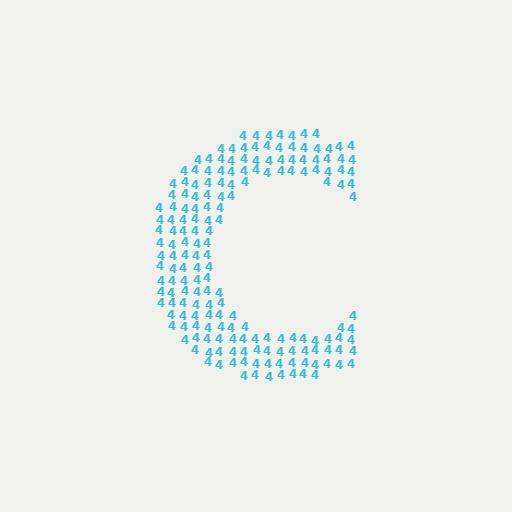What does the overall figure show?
The overall figure shows the letter C.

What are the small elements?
The small elements are digit 4's.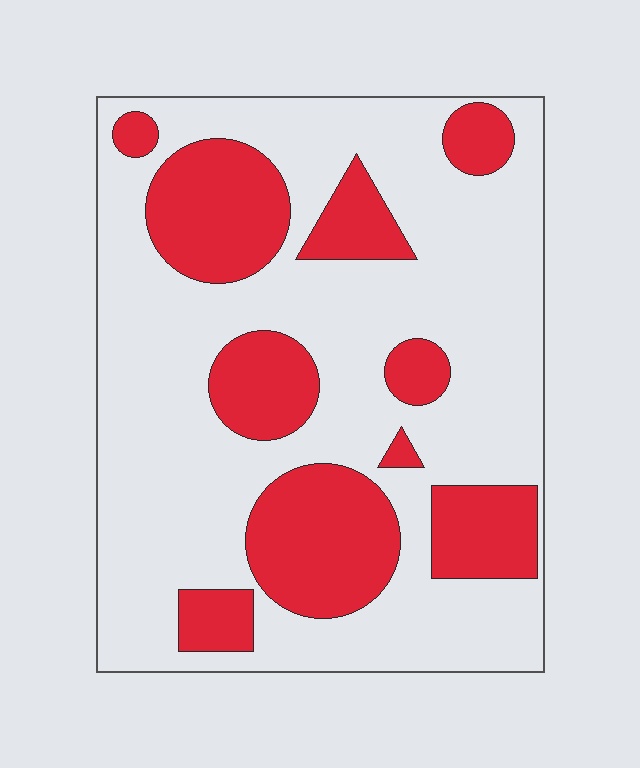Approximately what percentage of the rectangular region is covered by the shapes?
Approximately 30%.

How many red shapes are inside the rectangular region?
10.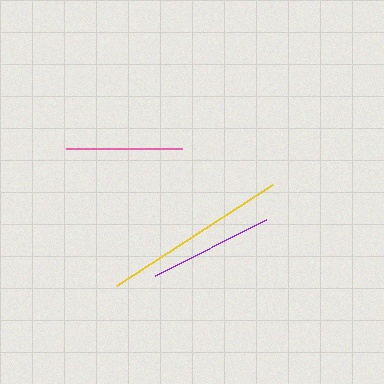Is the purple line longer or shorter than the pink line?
The purple line is longer than the pink line.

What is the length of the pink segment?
The pink segment is approximately 116 pixels long.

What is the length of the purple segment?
The purple segment is approximately 125 pixels long.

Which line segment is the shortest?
The pink line is the shortest at approximately 116 pixels.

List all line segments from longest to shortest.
From longest to shortest: yellow, purple, pink.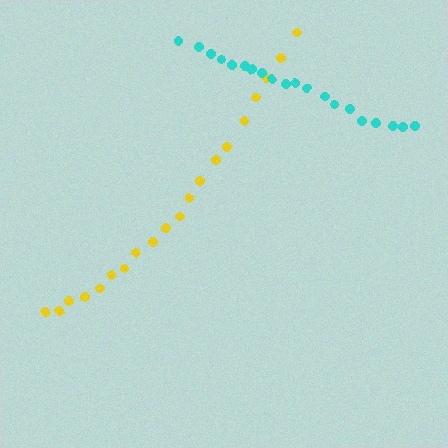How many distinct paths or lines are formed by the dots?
There are 2 distinct paths.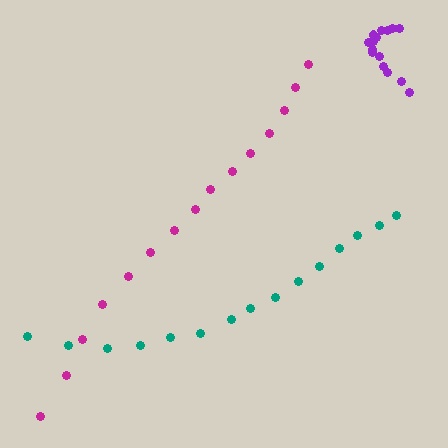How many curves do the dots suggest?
There are 3 distinct paths.